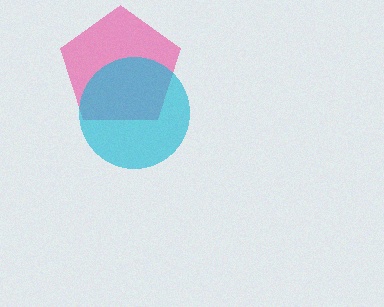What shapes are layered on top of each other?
The layered shapes are: a pink pentagon, a cyan circle.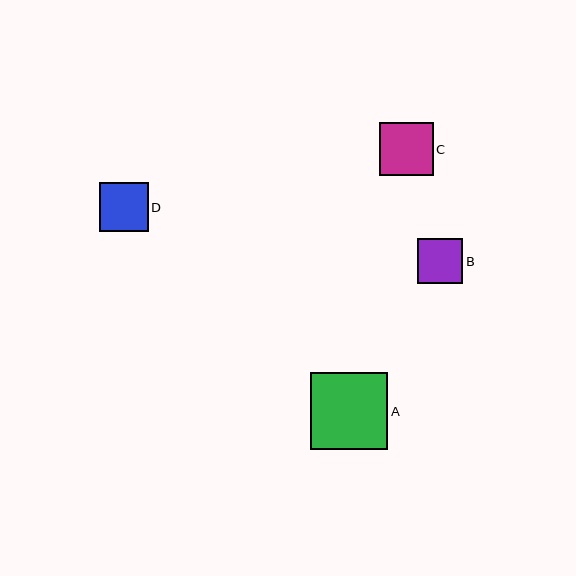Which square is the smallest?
Square B is the smallest with a size of approximately 45 pixels.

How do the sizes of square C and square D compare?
Square C and square D are approximately the same size.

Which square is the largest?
Square A is the largest with a size of approximately 77 pixels.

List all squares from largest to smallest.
From largest to smallest: A, C, D, B.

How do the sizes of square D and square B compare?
Square D and square B are approximately the same size.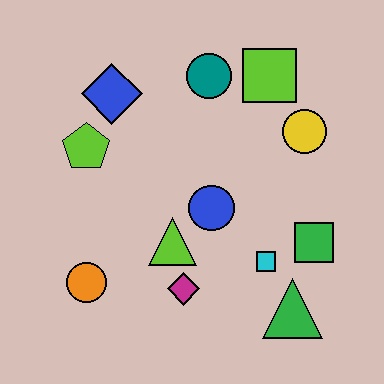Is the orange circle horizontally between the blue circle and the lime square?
No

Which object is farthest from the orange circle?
The lime square is farthest from the orange circle.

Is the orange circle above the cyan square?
No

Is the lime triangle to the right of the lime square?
No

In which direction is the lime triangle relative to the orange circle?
The lime triangle is to the right of the orange circle.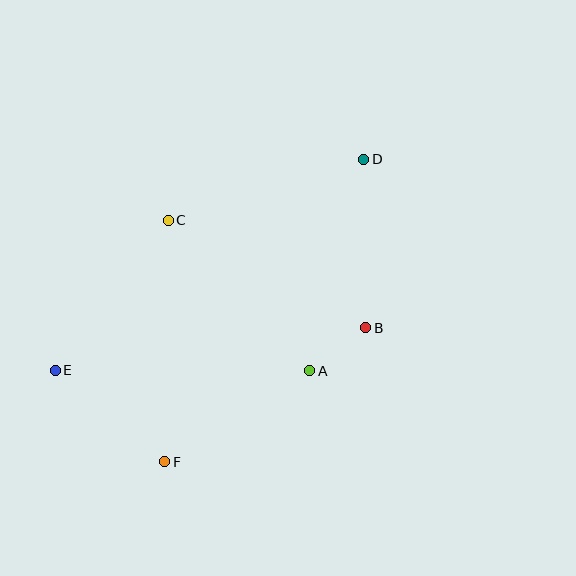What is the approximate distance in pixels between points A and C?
The distance between A and C is approximately 207 pixels.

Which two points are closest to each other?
Points A and B are closest to each other.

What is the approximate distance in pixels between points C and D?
The distance between C and D is approximately 205 pixels.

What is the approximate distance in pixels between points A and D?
The distance between A and D is approximately 219 pixels.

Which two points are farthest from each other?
Points D and E are farthest from each other.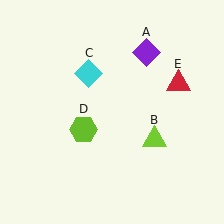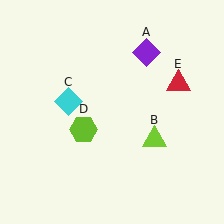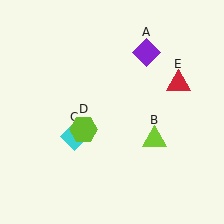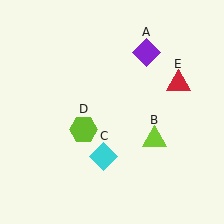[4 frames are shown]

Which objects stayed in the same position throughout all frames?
Purple diamond (object A) and lime triangle (object B) and lime hexagon (object D) and red triangle (object E) remained stationary.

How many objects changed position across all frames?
1 object changed position: cyan diamond (object C).